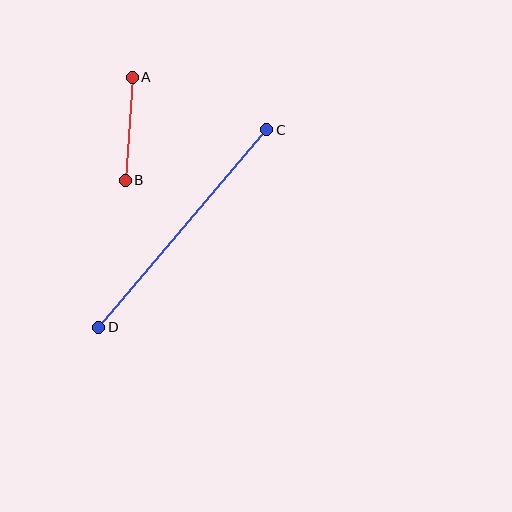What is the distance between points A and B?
The distance is approximately 103 pixels.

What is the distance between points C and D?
The distance is approximately 259 pixels.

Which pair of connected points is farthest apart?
Points C and D are farthest apart.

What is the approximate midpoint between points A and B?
The midpoint is at approximately (129, 129) pixels.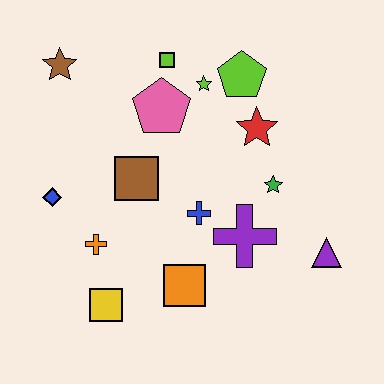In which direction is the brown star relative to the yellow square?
The brown star is above the yellow square.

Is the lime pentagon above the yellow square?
Yes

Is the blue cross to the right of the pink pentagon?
Yes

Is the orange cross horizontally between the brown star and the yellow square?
Yes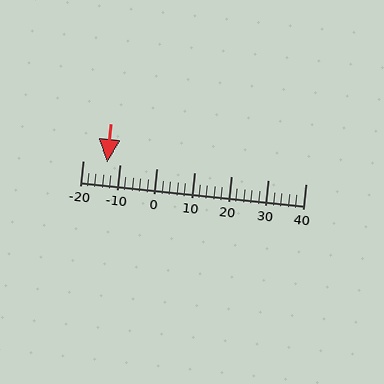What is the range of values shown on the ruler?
The ruler shows values from -20 to 40.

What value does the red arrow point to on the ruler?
The red arrow points to approximately -14.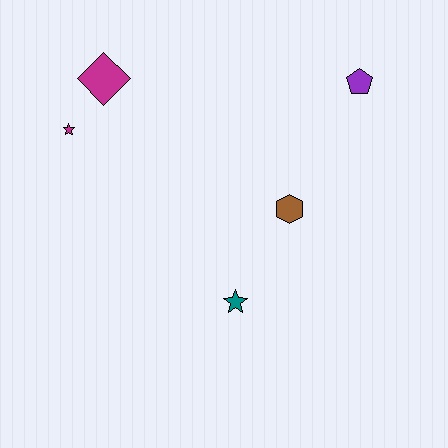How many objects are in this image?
There are 5 objects.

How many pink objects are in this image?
There are no pink objects.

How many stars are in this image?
There are 2 stars.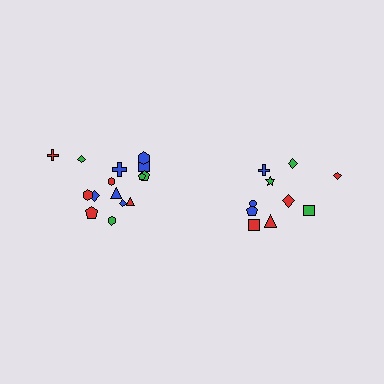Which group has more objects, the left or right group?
The left group.